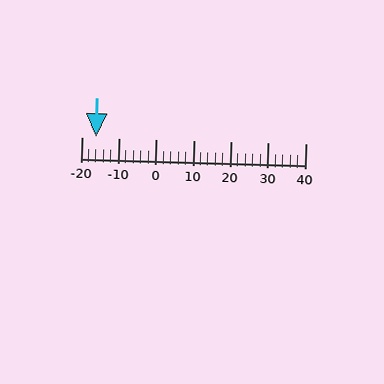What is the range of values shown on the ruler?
The ruler shows values from -20 to 40.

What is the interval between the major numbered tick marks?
The major tick marks are spaced 10 units apart.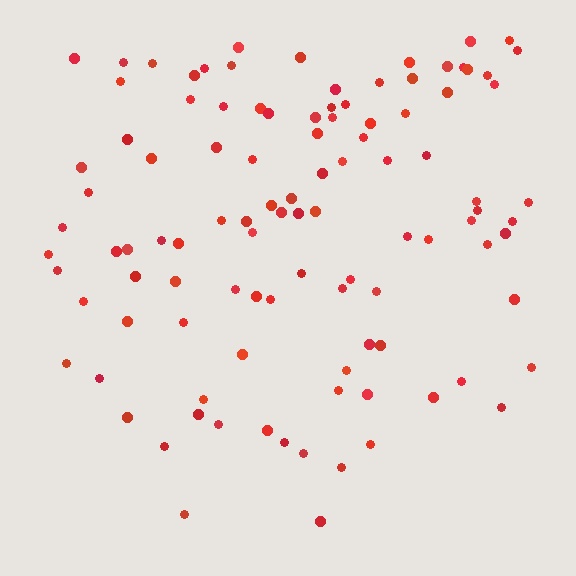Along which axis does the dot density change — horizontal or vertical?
Vertical.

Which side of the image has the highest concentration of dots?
The top.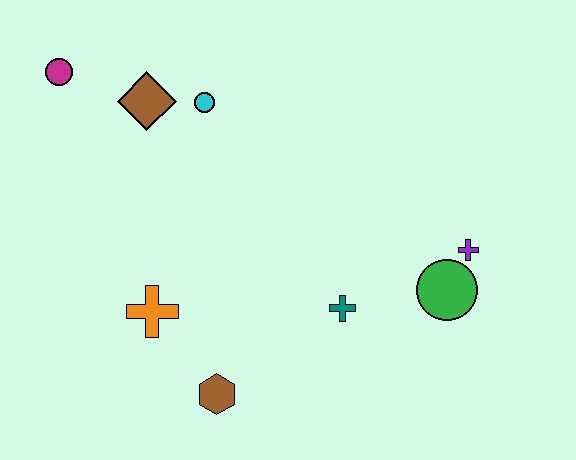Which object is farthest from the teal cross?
The magenta circle is farthest from the teal cross.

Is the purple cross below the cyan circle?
Yes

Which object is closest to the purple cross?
The green circle is closest to the purple cross.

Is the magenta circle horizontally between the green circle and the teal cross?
No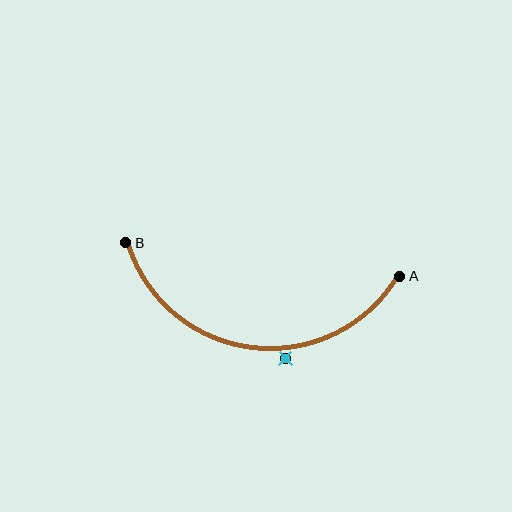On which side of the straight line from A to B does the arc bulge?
The arc bulges below the straight line connecting A and B.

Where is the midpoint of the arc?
The arc midpoint is the point on the curve farthest from the straight line joining A and B. It sits below that line.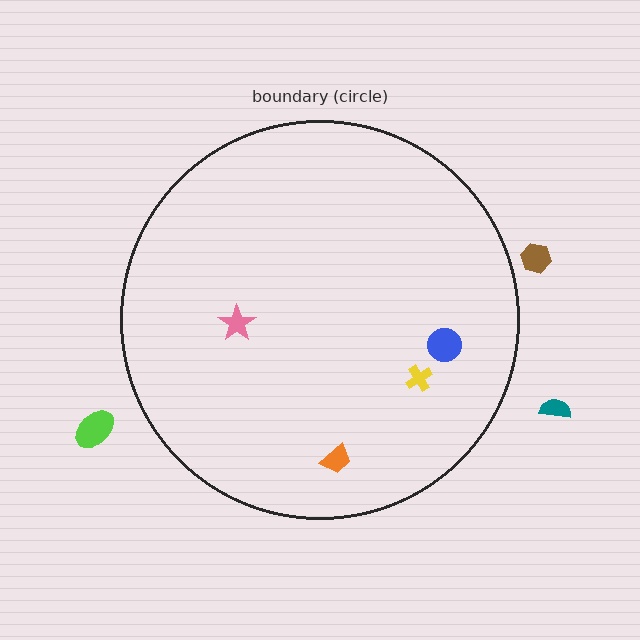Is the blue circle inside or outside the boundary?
Inside.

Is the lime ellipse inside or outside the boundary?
Outside.